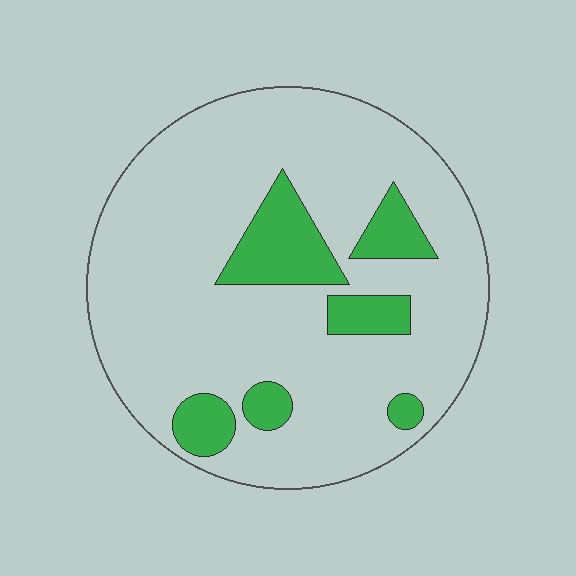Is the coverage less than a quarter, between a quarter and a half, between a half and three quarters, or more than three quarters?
Less than a quarter.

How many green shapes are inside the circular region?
6.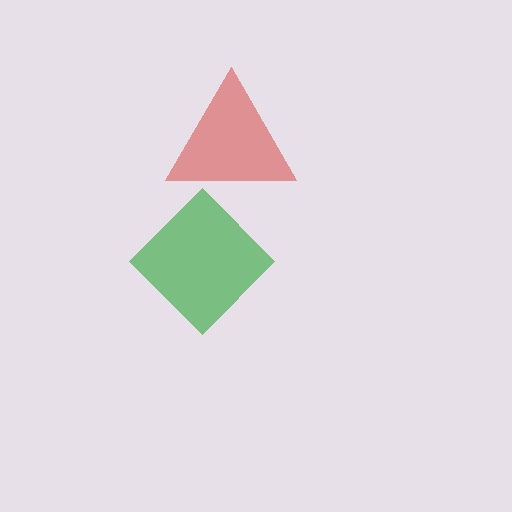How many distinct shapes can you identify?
There are 2 distinct shapes: a green diamond, a red triangle.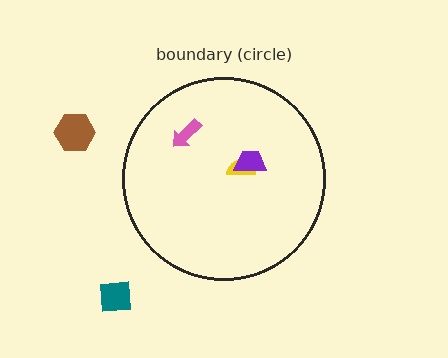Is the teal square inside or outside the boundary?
Outside.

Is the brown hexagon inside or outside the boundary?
Outside.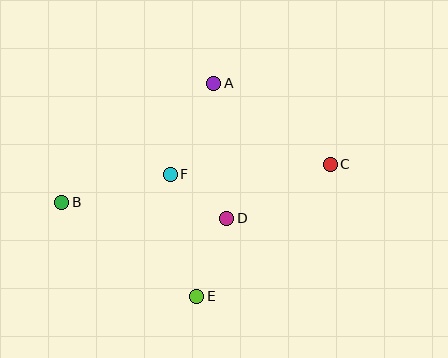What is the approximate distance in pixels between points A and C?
The distance between A and C is approximately 142 pixels.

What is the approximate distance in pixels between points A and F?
The distance between A and F is approximately 101 pixels.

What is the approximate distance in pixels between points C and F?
The distance between C and F is approximately 160 pixels.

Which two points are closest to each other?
Points D and F are closest to each other.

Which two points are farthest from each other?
Points B and C are farthest from each other.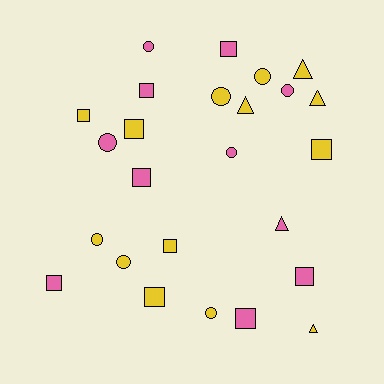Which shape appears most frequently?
Square, with 11 objects.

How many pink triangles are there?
There is 1 pink triangle.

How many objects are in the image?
There are 25 objects.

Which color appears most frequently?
Yellow, with 14 objects.